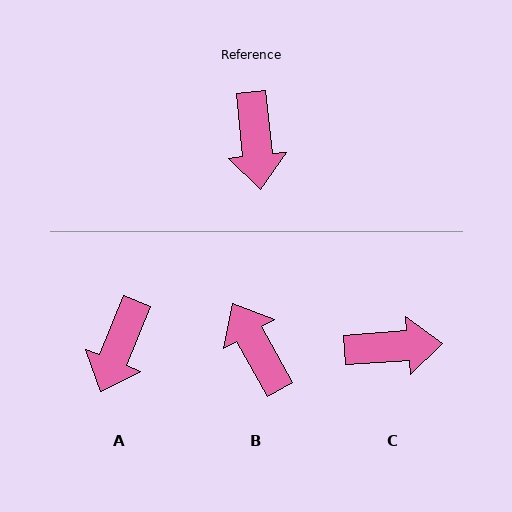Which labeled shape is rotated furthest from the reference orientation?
B, about 156 degrees away.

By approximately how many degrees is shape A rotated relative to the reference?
Approximately 28 degrees clockwise.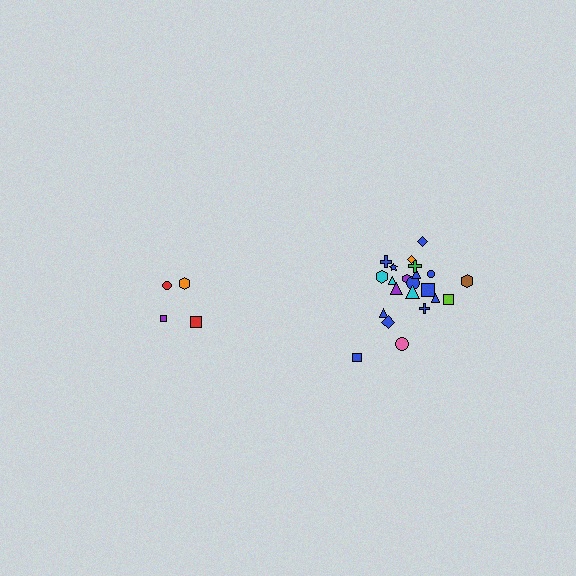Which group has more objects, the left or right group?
The right group.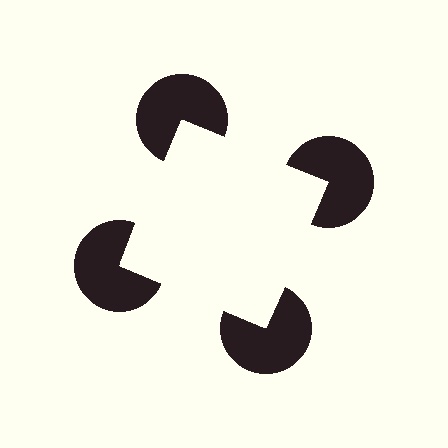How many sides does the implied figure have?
4 sides.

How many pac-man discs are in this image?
There are 4 — one at each vertex of the illusory square.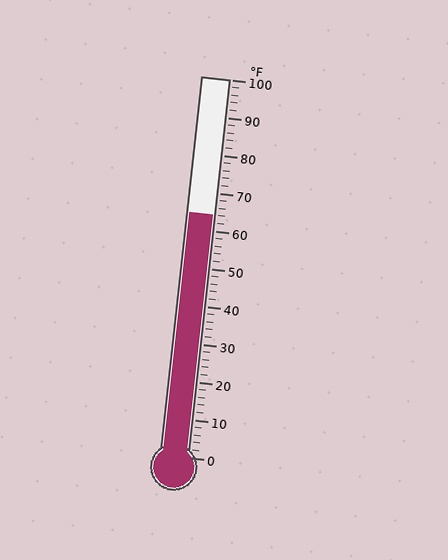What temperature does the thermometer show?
The thermometer shows approximately 64°F.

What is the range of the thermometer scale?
The thermometer scale ranges from 0°F to 100°F.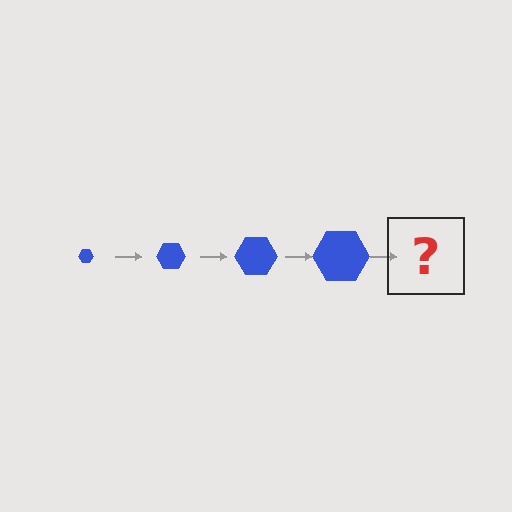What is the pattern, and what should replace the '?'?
The pattern is that the hexagon gets progressively larger each step. The '?' should be a blue hexagon, larger than the previous one.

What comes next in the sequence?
The next element should be a blue hexagon, larger than the previous one.